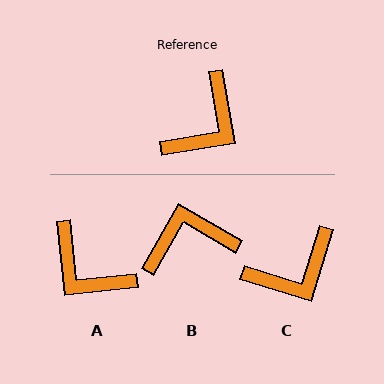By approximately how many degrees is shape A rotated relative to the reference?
Approximately 94 degrees clockwise.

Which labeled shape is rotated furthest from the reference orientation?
B, about 140 degrees away.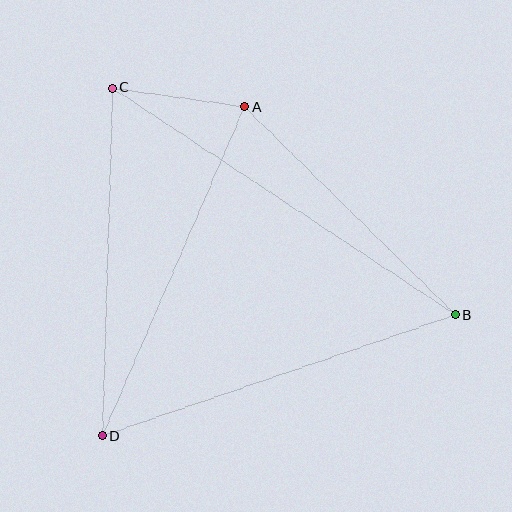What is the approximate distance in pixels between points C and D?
The distance between C and D is approximately 348 pixels.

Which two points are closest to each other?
Points A and C are closest to each other.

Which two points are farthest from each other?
Points B and C are farthest from each other.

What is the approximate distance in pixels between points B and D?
The distance between B and D is approximately 373 pixels.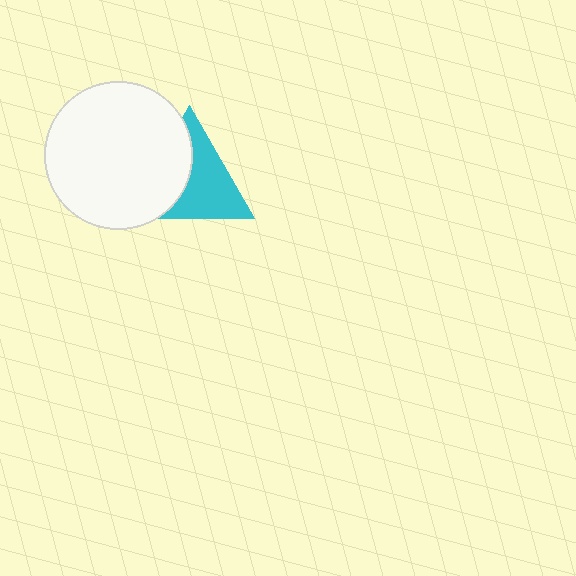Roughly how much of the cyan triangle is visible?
About half of it is visible (roughly 57%).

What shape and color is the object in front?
The object in front is a white circle.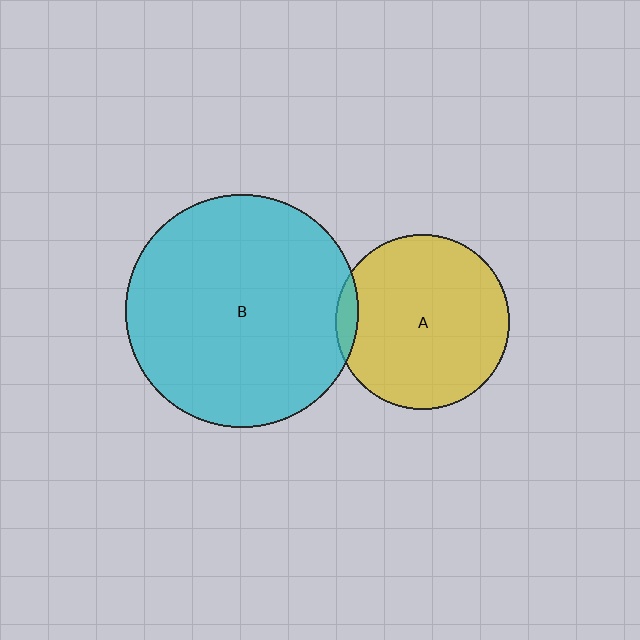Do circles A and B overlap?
Yes.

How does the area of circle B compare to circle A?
Approximately 1.8 times.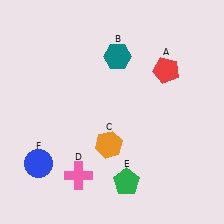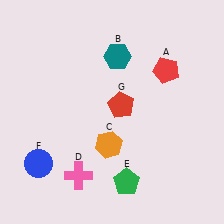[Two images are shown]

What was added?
A red pentagon (G) was added in Image 2.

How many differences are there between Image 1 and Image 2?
There is 1 difference between the two images.